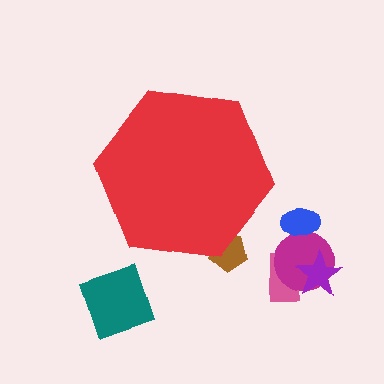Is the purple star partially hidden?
No, the purple star is fully visible.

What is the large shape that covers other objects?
A red hexagon.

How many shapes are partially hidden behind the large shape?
1 shape is partially hidden.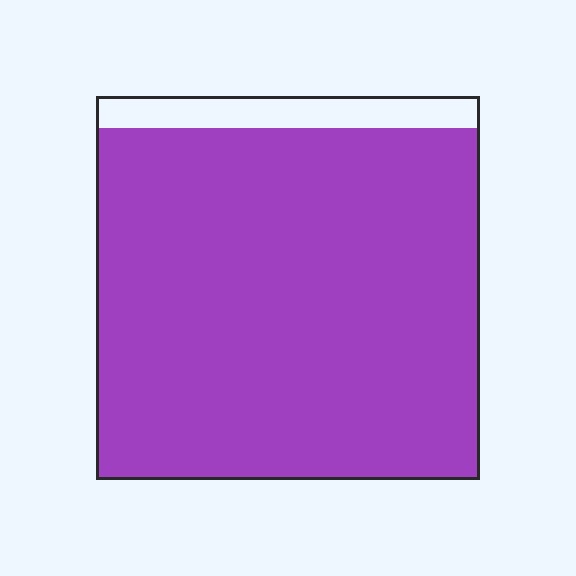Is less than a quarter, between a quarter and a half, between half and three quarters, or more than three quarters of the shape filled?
More than three quarters.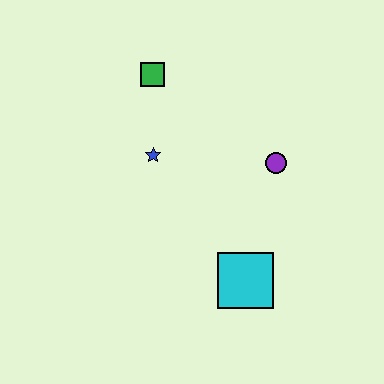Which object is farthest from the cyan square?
The green square is farthest from the cyan square.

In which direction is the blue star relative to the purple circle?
The blue star is to the left of the purple circle.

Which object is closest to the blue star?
The green square is closest to the blue star.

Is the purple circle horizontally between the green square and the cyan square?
No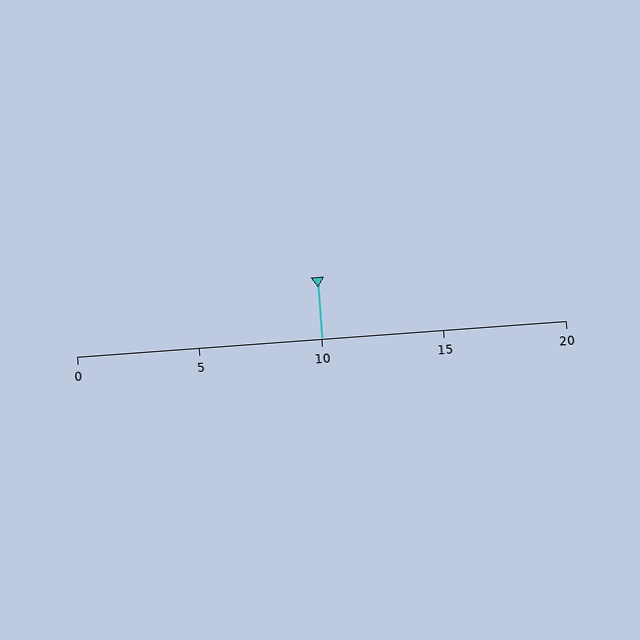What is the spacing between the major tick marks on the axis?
The major ticks are spaced 5 apart.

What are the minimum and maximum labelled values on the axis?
The axis runs from 0 to 20.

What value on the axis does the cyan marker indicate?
The marker indicates approximately 10.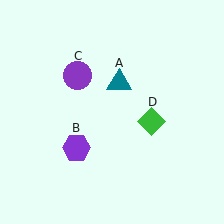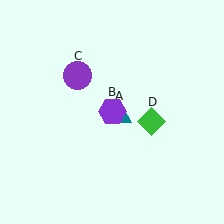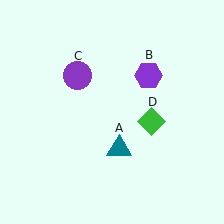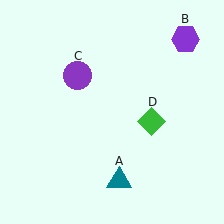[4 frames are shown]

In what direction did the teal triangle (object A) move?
The teal triangle (object A) moved down.